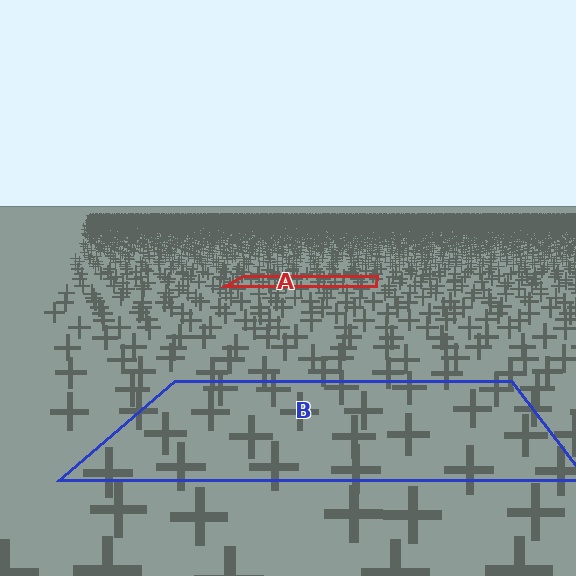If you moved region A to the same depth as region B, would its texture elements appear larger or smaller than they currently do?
They would appear larger. At a closer depth, the same texture elements are projected at a bigger on-screen size.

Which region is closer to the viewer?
Region B is closer. The texture elements there are larger and more spread out.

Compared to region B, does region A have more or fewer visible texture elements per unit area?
Region A has more texture elements per unit area — they are packed more densely because it is farther away.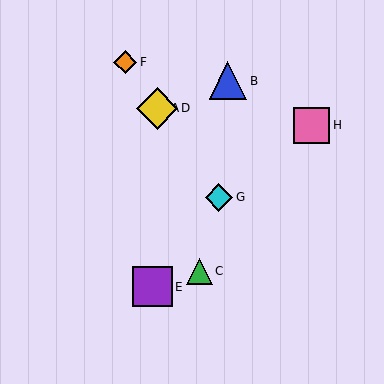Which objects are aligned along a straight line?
Objects A, D, F, G are aligned along a straight line.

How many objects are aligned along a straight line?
4 objects (A, D, F, G) are aligned along a straight line.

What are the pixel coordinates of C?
Object C is at (199, 271).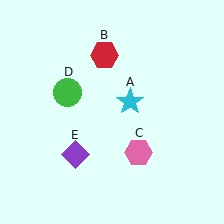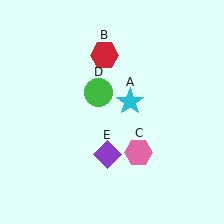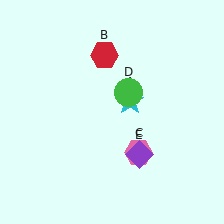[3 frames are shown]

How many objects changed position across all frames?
2 objects changed position: green circle (object D), purple diamond (object E).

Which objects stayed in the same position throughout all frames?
Cyan star (object A) and red hexagon (object B) and pink hexagon (object C) remained stationary.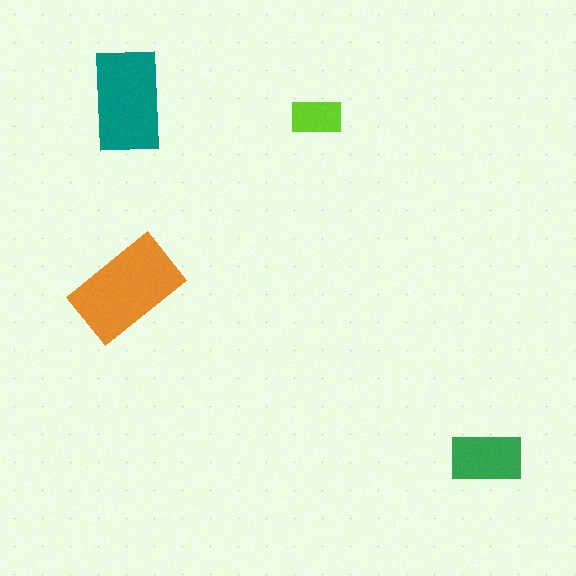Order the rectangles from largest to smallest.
the orange one, the teal one, the green one, the lime one.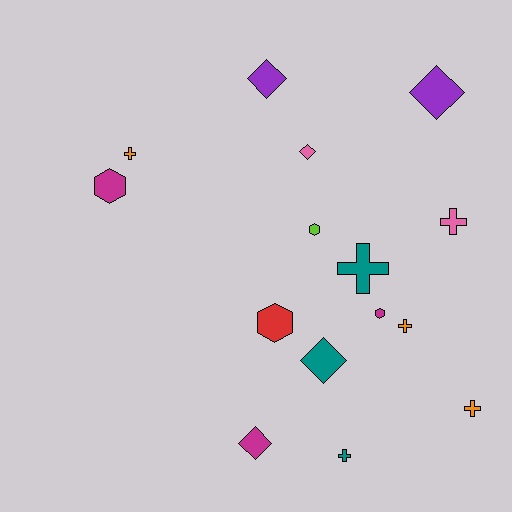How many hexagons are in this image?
There are 4 hexagons.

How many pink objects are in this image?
There are 2 pink objects.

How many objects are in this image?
There are 15 objects.